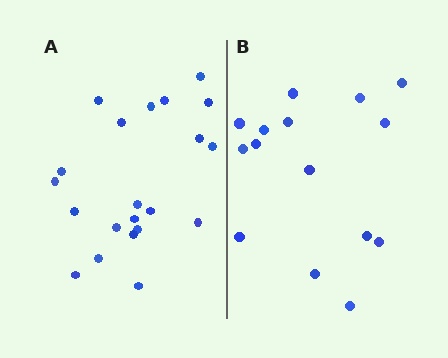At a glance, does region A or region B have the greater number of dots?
Region A (the left region) has more dots.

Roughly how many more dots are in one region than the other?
Region A has about 6 more dots than region B.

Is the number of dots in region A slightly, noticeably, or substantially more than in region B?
Region A has noticeably more, but not dramatically so. The ratio is roughly 1.4 to 1.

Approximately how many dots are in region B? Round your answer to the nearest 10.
About 20 dots. (The exact count is 15, which rounds to 20.)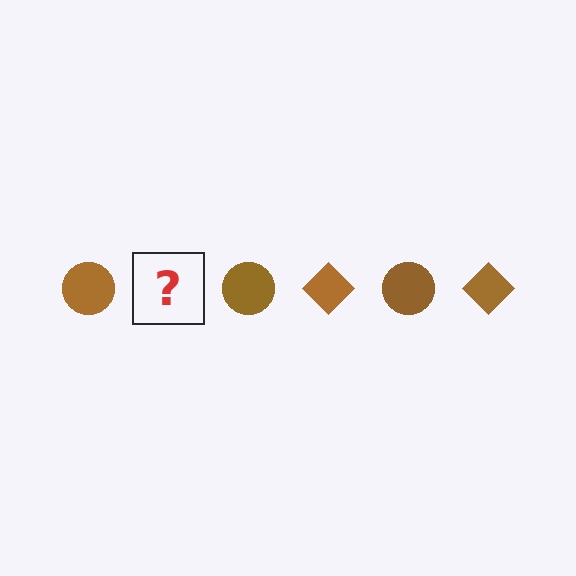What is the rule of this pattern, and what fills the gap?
The rule is that the pattern cycles through circle, diamond shapes in brown. The gap should be filled with a brown diamond.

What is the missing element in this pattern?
The missing element is a brown diamond.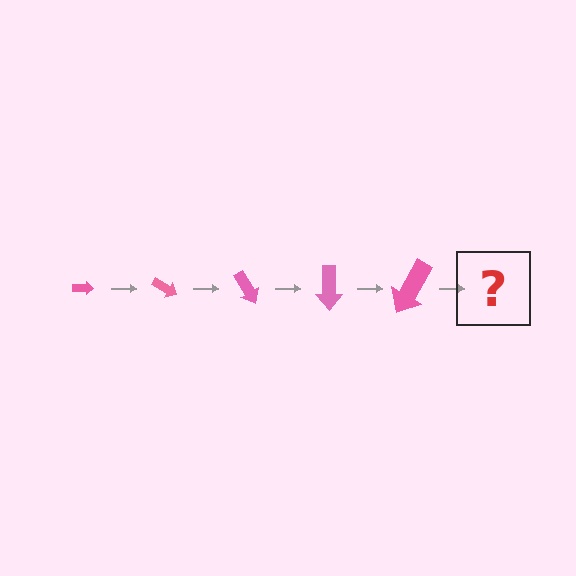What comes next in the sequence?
The next element should be an arrow, larger than the previous one and rotated 150 degrees from the start.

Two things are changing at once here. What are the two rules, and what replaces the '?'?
The two rules are that the arrow grows larger each step and it rotates 30 degrees each step. The '?' should be an arrow, larger than the previous one and rotated 150 degrees from the start.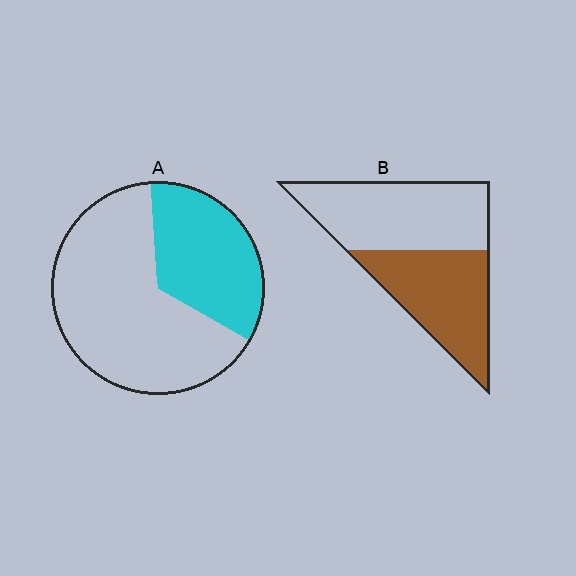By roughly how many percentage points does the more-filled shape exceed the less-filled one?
By roughly 10 percentage points (B over A).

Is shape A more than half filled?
No.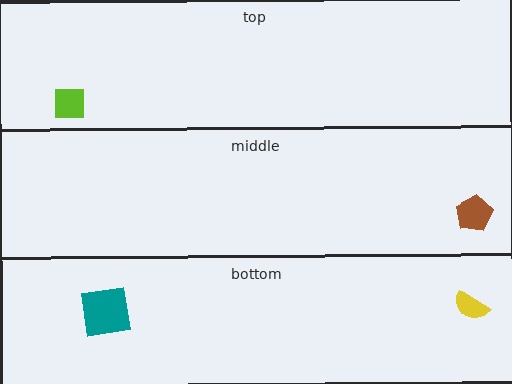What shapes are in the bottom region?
The yellow semicircle, the teal square.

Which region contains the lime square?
The top region.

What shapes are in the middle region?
The brown pentagon.